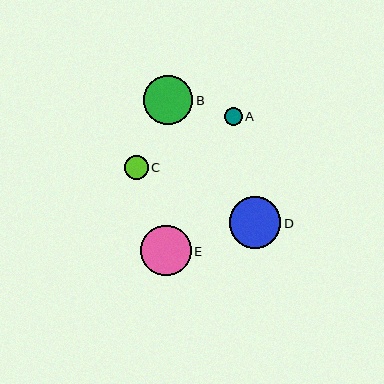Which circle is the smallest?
Circle A is the smallest with a size of approximately 18 pixels.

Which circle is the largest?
Circle D is the largest with a size of approximately 51 pixels.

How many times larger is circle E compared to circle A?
Circle E is approximately 2.9 times the size of circle A.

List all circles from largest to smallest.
From largest to smallest: D, E, B, C, A.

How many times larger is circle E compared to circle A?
Circle E is approximately 2.9 times the size of circle A.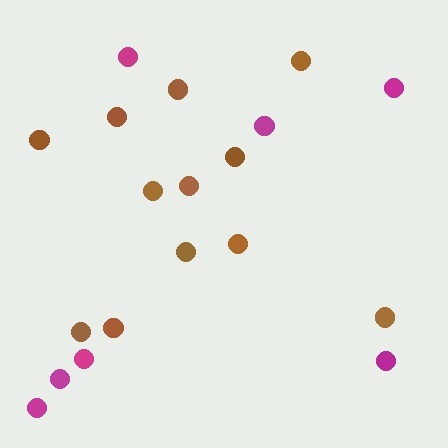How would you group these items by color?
There are 2 groups: one group of brown circles (12) and one group of magenta circles (7).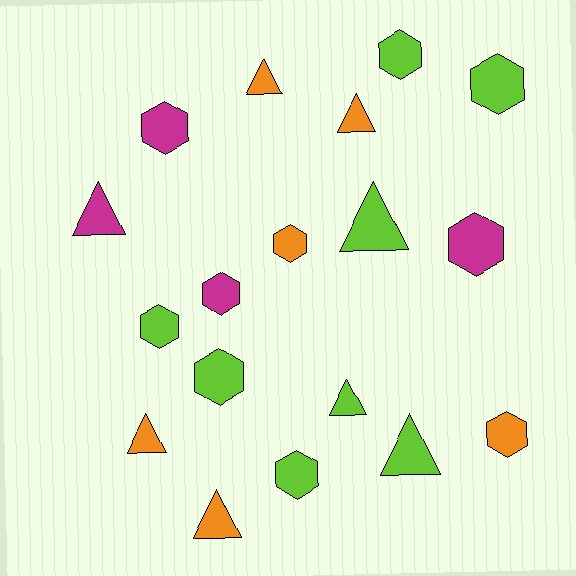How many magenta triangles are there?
There is 1 magenta triangle.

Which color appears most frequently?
Lime, with 8 objects.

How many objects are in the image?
There are 18 objects.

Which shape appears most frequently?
Hexagon, with 10 objects.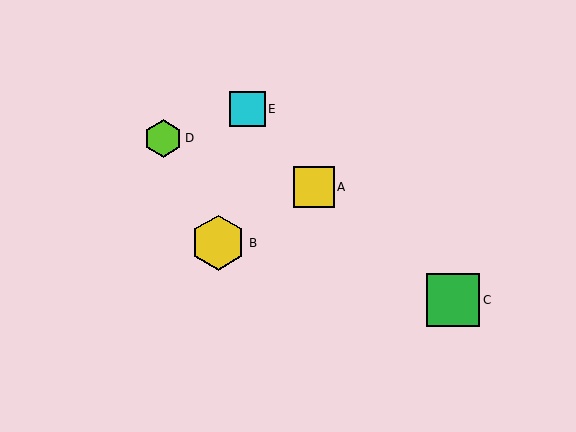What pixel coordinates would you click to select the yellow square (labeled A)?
Click at (314, 187) to select the yellow square A.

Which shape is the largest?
The yellow hexagon (labeled B) is the largest.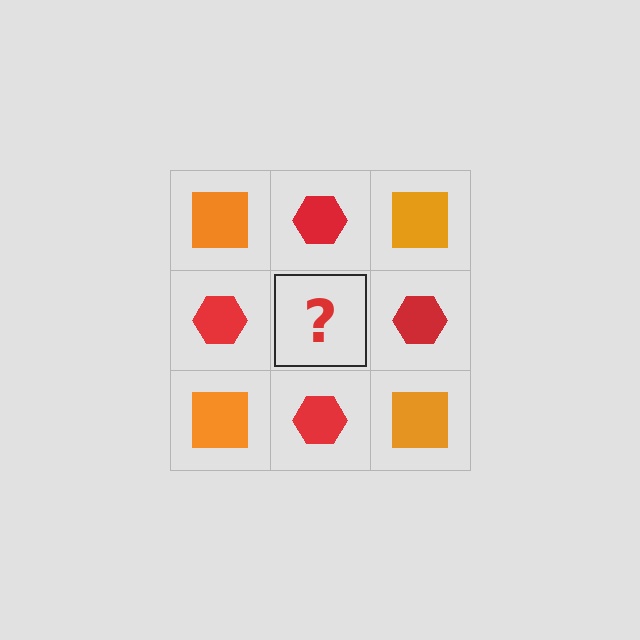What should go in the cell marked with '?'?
The missing cell should contain an orange square.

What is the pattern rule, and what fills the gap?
The rule is that it alternates orange square and red hexagon in a checkerboard pattern. The gap should be filled with an orange square.